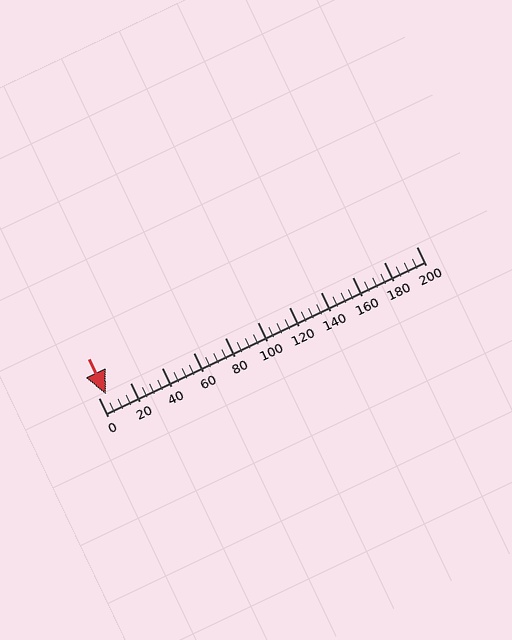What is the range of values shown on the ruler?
The ruler shows values from 0 to 200.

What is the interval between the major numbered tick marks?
The major tick marks are spaced 20 units apart.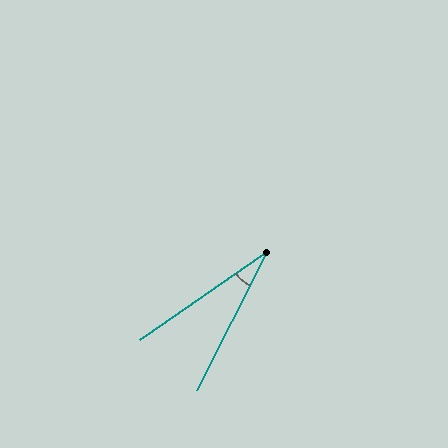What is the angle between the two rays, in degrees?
Approximately 28 degrees.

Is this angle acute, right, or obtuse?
It is acute.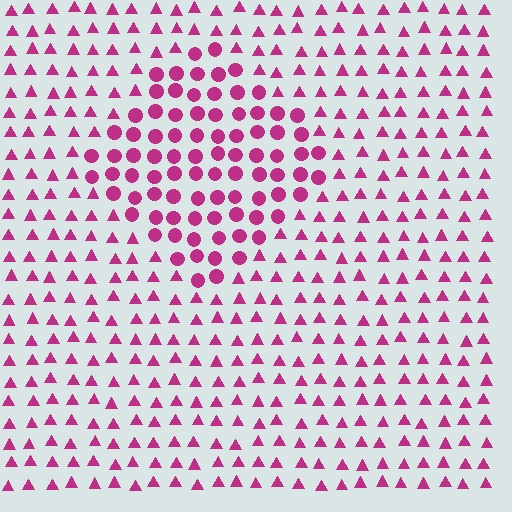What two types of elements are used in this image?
The image uses circles inside the diamond region and triangles outside it.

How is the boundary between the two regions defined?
The boundary is defined by a change in element shape: circles inside vs. triangles outside. All elements share the same color and spacing.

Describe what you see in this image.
The image is filled with small magenta elements arranged in a uniform grid. A diamond-shaped region contains circles, while the surrounding area contains triangles. The boundary is defined purely by the change in element shape.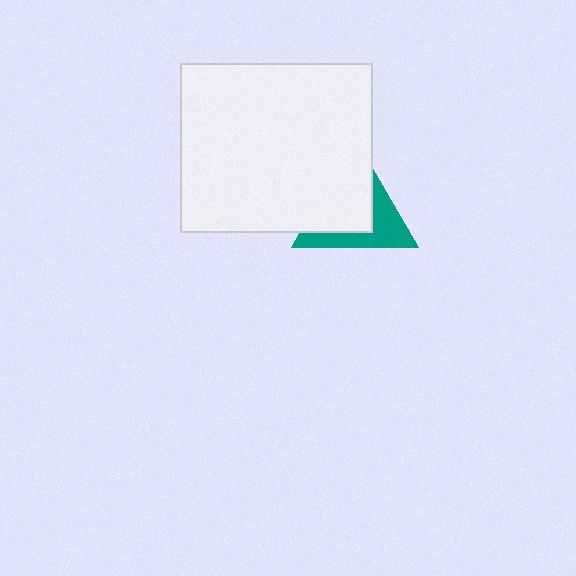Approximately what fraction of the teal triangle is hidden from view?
Roughly 59% of the teal triangle is hidden behind the white rectangle.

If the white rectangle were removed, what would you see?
You would see the complete teal triangle.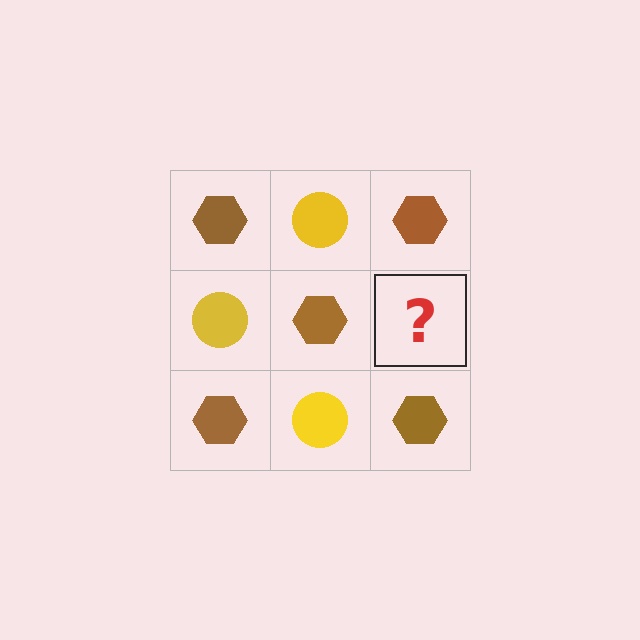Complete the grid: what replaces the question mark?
The question mark should be replaced with a yellow circle.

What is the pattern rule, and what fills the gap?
The rule is that it alternates brown hexagon and yellow circle in a checkerboard pattern. The gap should be filled with a yellow circle.